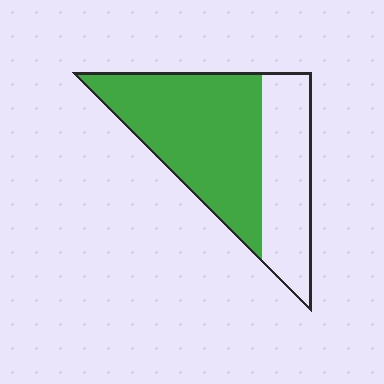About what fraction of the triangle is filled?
About five eighths (5/8).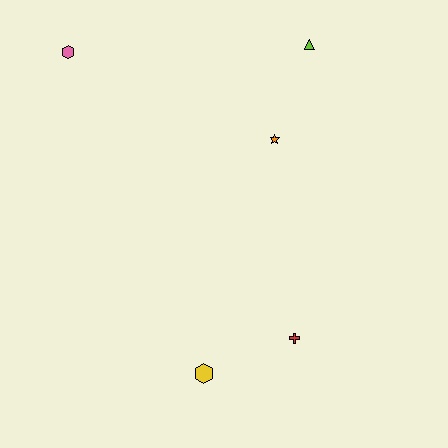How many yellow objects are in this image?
There is 1 yellow object.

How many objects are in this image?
There are 5 objects.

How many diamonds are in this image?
There are no diamonds.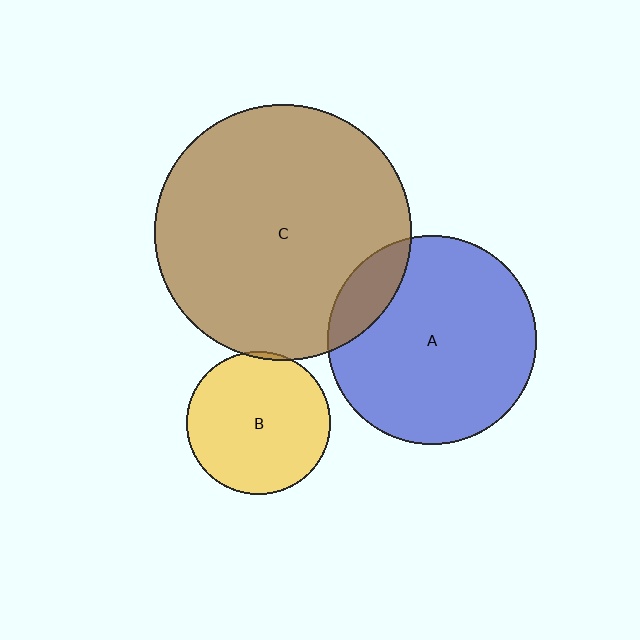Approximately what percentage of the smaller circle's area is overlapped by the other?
Approximately 5%.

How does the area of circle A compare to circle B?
Approximately 2.1 times.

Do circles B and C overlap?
Yes.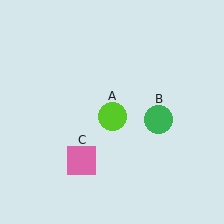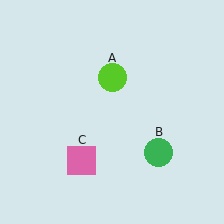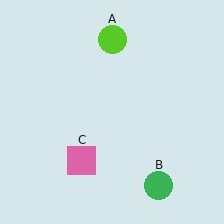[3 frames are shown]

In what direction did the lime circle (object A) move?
The lime circle (object A) moved up.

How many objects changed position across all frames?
2 objects changed position: lime circle (object A), green circle (object B).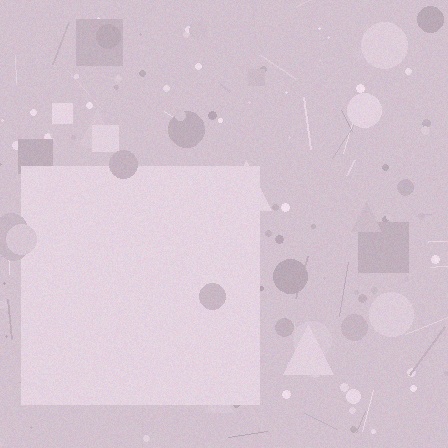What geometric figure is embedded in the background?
A square is embedded in the background.